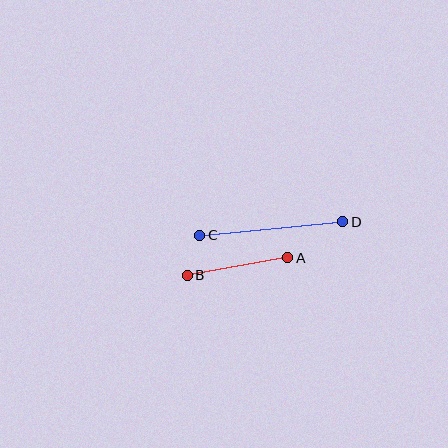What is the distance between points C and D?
The distance is approximately 144 pixels.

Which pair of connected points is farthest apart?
Points C and D are farthest apart.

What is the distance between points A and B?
The distance is approximately 102 pixels.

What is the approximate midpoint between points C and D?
The midpoint is at approximately (271, 228) pixels.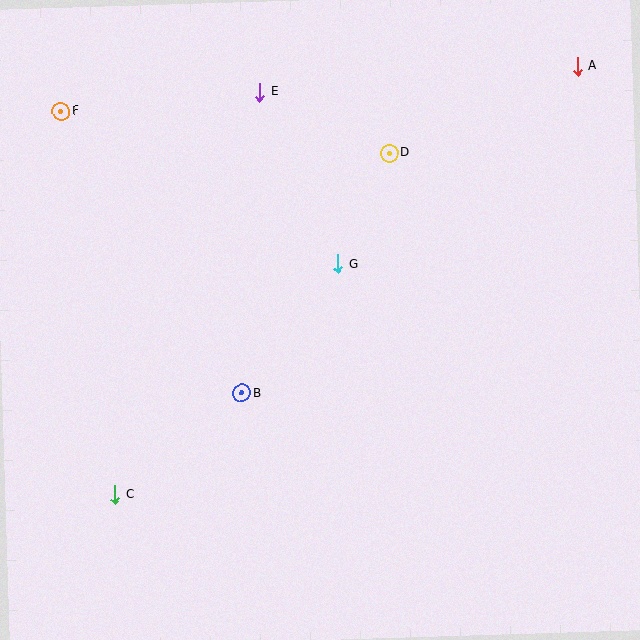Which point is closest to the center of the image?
Point G at (338, 264) is closest to the center.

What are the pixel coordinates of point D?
Point D is at (389, 153).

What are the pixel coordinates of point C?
Point C is at (115, 495).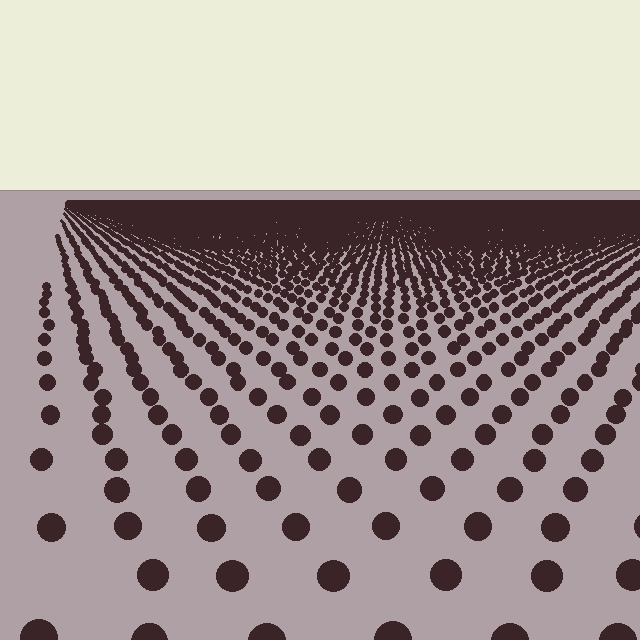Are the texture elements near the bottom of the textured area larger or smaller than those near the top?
Larger. Near the bottom, elements are closer to the viewer and appear at a bigger on-screen size.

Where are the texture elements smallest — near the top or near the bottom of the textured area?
Near the top.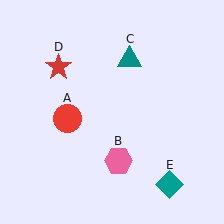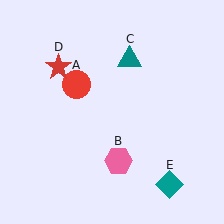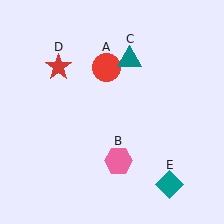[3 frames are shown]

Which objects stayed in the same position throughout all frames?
Pink hexagon (object B) and teal triangle (object C) and red star (object D) and teal diamond (object E) remained stationary.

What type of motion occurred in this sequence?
The red circle (object A) rotated clockwise around the center of the scene.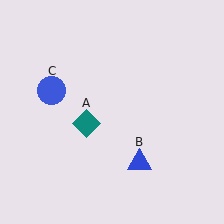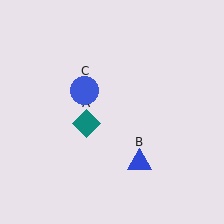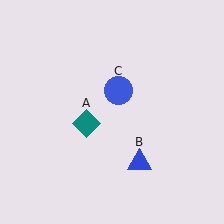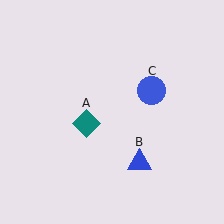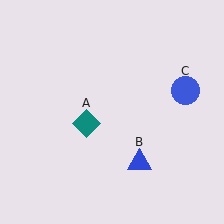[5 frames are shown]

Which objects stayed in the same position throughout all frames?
Teal diamond (object A) and blue triangle (object B) remained stationary.